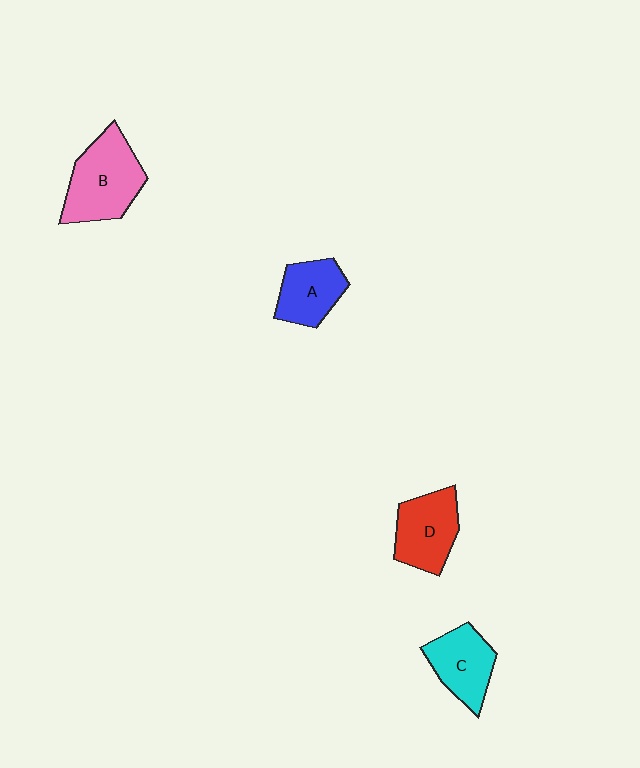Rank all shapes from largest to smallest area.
From largest to smallest: B (pink), D (red), C (cyan), A (blue).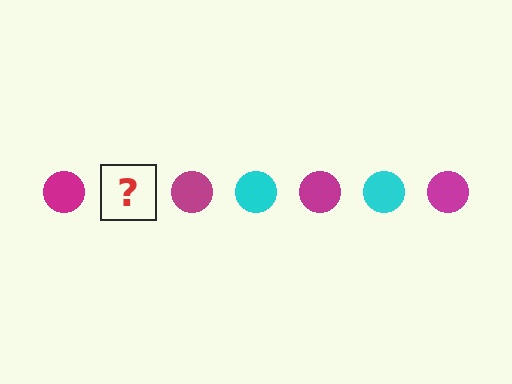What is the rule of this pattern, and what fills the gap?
The rule is that the pattern cycles through magenta, cyan circles. The gap should be filled with a cyan circle.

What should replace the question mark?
The question mark should be replaced with a cyan circle.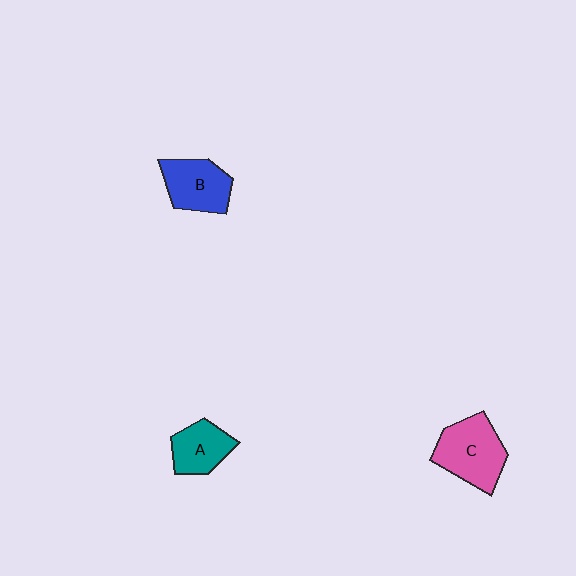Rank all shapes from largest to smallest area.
From largest to smallest: C (pink), B (blue), A (teal).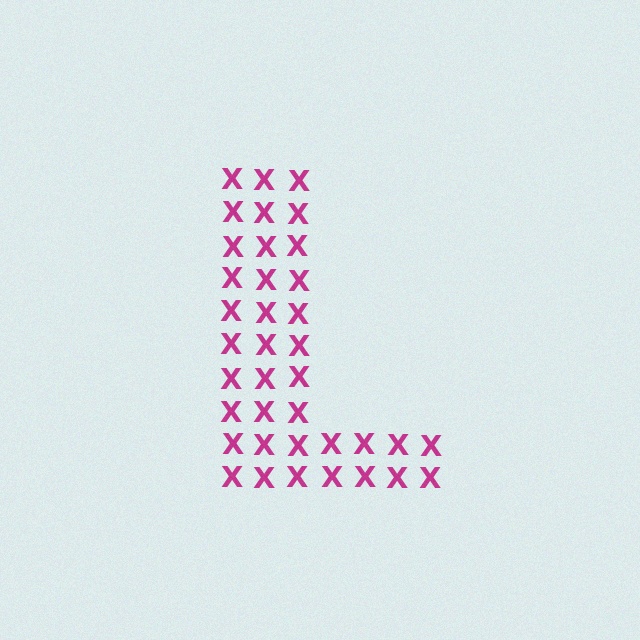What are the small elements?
The small elements are letter X's.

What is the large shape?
The large shape is the letter L.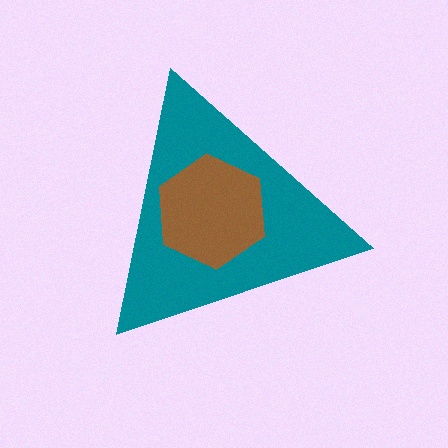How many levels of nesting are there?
2.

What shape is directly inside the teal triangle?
The brown hexagon.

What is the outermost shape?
The teal triangle.